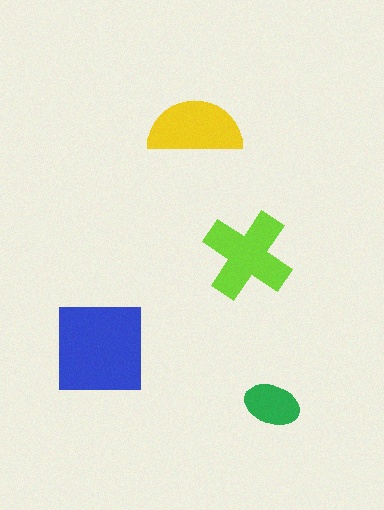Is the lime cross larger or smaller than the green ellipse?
Larger.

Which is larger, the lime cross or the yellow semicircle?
The lime cross.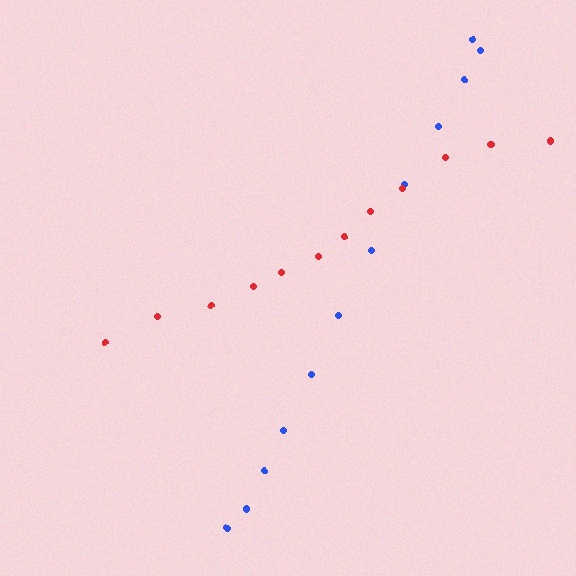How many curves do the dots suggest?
There are 2 distinct paths.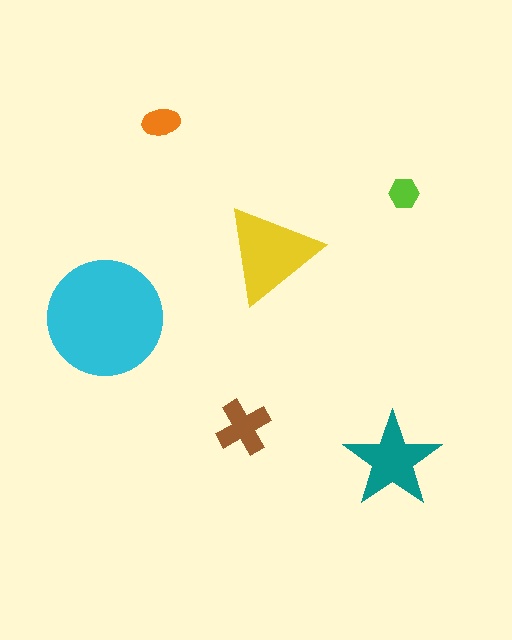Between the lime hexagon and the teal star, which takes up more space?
The teal star.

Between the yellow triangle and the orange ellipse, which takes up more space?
The yellow triangle.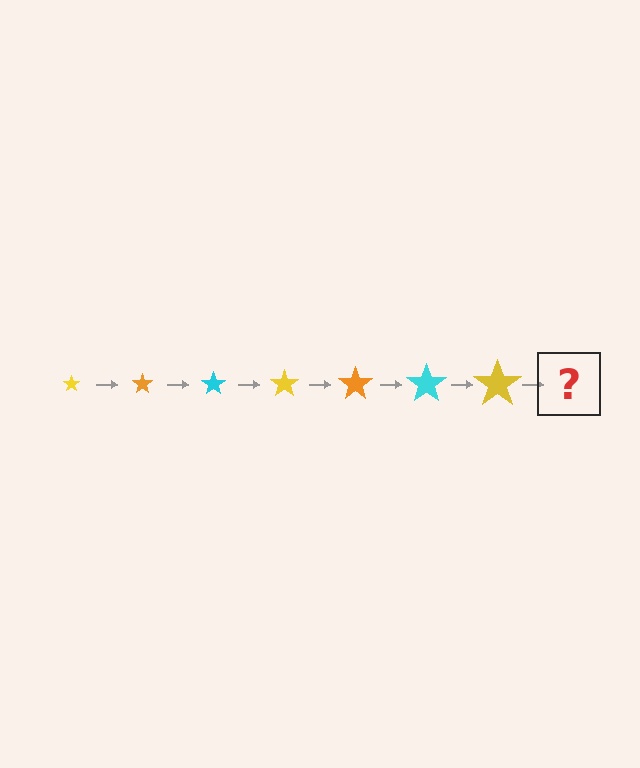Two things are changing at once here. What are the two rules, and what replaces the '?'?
The two rules are that the star grows larger each step and the color cycles through yellow, orange, and cyan. The '?' should be an orange star, larger than the previous one.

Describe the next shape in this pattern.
It should be an orange star, larger than the previous one.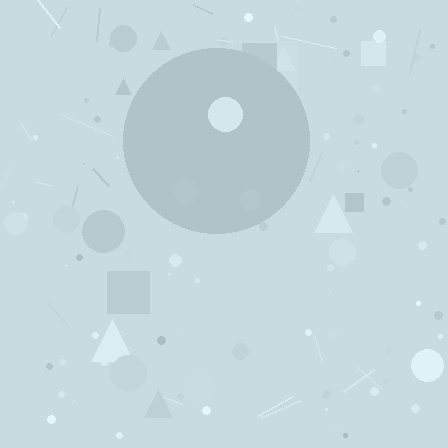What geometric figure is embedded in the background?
A circle is embedded in the background.